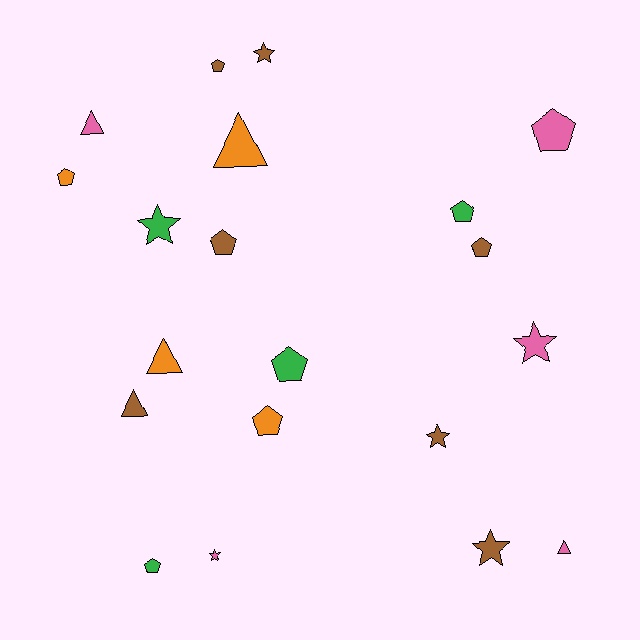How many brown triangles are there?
There is 1 brown triangle.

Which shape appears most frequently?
Pentagon, with 9 objects.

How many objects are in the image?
There are 20 objects.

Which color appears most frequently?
Brown, with 7 objects.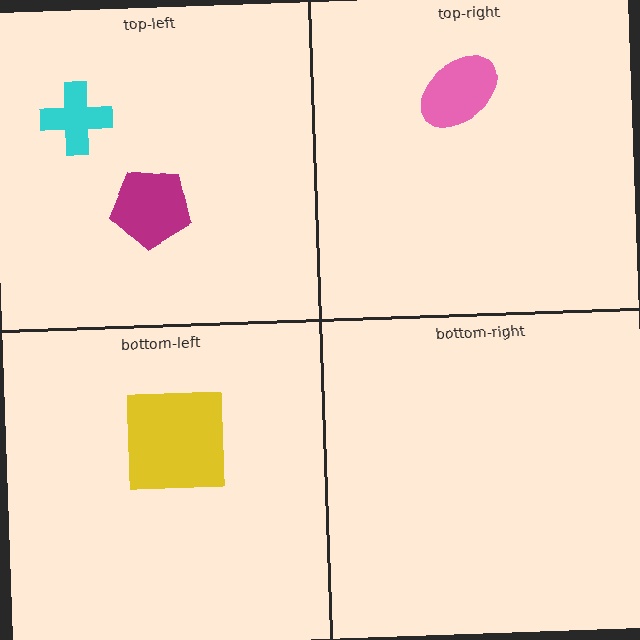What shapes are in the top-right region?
The pink ellipse.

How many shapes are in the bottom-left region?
1.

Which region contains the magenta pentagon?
The top-left region.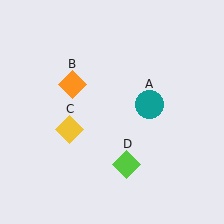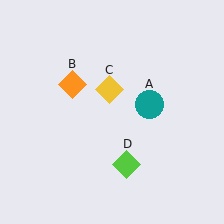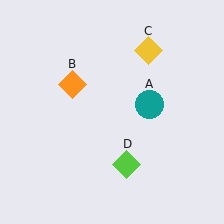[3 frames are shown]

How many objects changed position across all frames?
1 object changed position: yellow diamond (object C).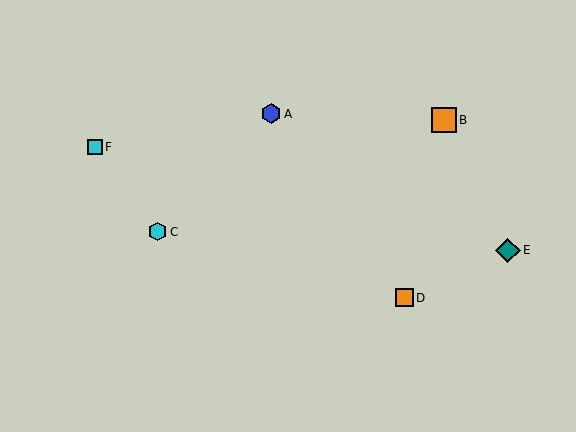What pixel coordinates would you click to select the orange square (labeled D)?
Click at (404, 298) to select the orange square D.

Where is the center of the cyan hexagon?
The center of the cyan hexagon is at (157, 232).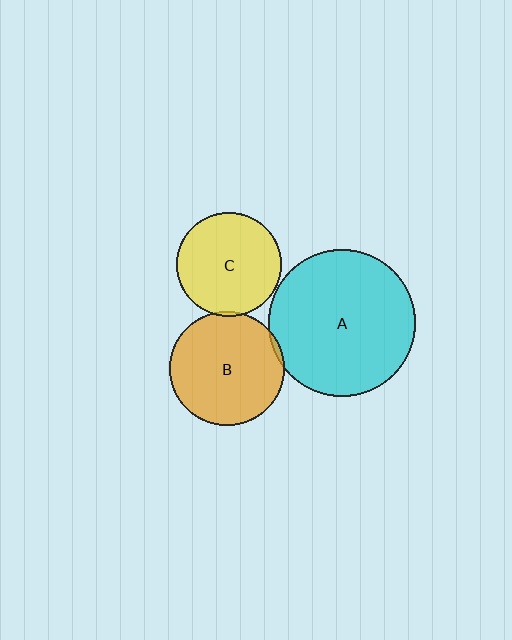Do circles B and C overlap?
Yes.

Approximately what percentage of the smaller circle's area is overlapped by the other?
Approximately 5%.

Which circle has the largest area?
Circle A (cyan).